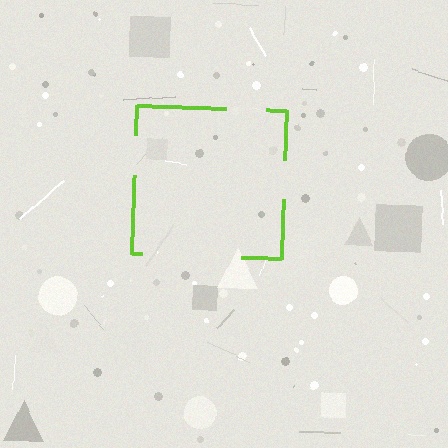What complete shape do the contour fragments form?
The contour fragments form a square.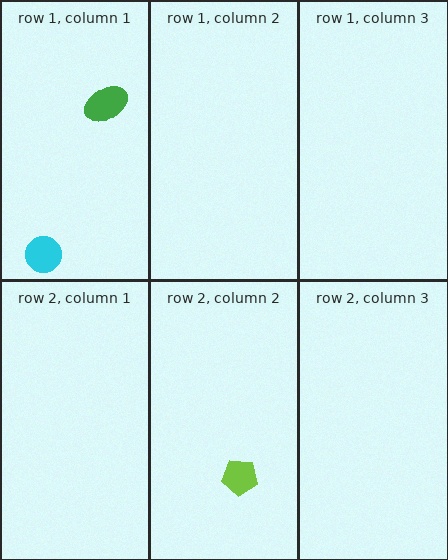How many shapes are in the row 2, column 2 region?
1.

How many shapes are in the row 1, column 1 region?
2.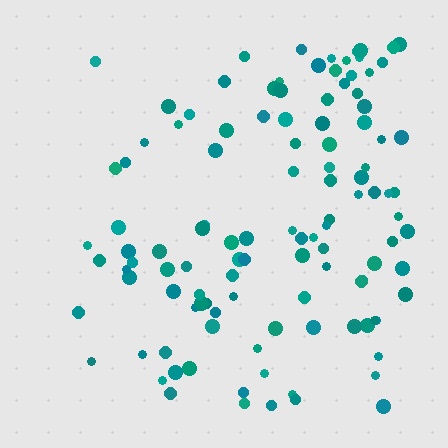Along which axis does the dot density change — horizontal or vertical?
Horizontal.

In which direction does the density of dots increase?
From left to right, with the right side densest.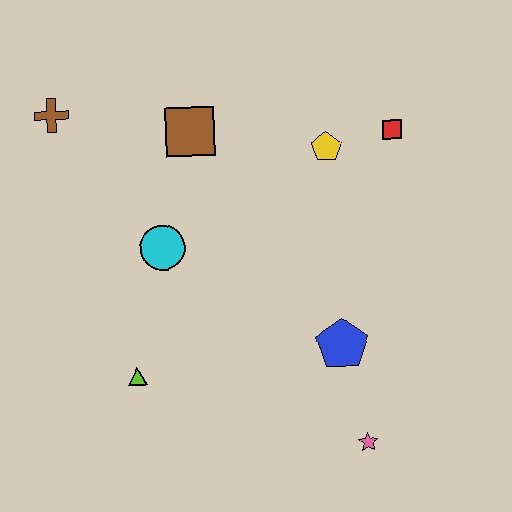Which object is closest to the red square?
The yellow pentagon is closest to the red square.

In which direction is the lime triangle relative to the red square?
The lime triangle is to the left of the red square.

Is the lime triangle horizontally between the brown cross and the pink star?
Yes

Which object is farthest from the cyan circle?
The pink star is farthest from the cyan circle.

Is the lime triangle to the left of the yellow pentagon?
Yes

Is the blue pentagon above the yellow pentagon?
No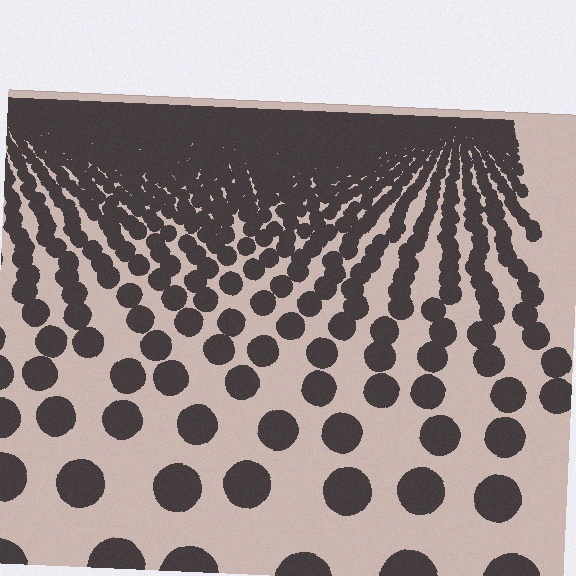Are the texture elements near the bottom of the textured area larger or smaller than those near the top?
Larger. Near the bottom, elements are closer to the viewer and appear at a bigger on-screen size.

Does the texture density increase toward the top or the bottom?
Density increases toward the top.